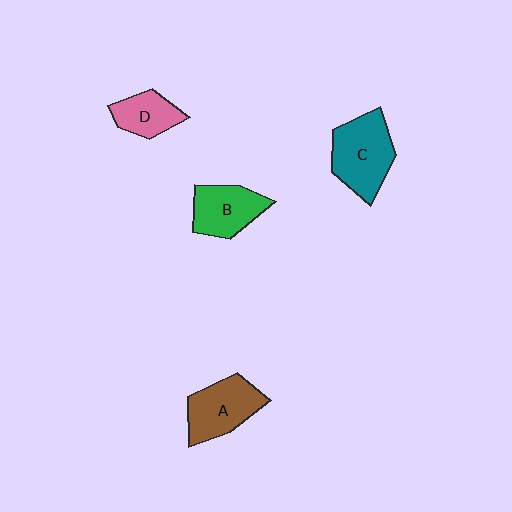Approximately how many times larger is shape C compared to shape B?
Approximately 1.3 times.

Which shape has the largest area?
Shape C (teal).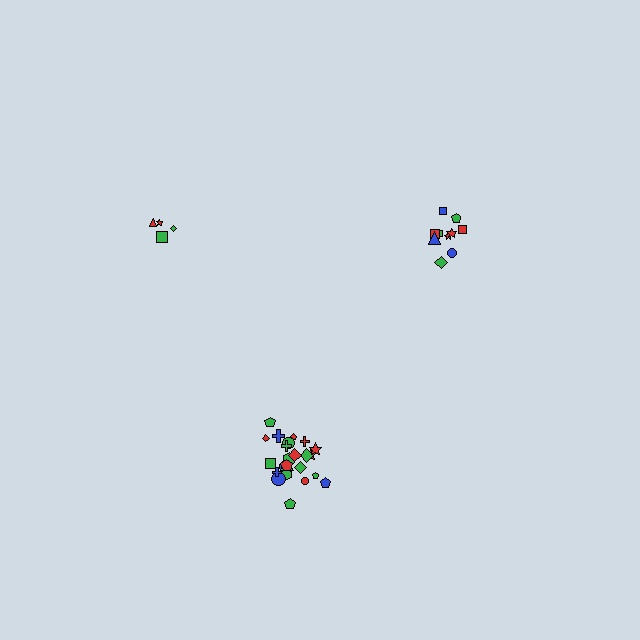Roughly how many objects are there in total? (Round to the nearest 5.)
Roughly 40 objects in total.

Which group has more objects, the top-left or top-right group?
The top-right group.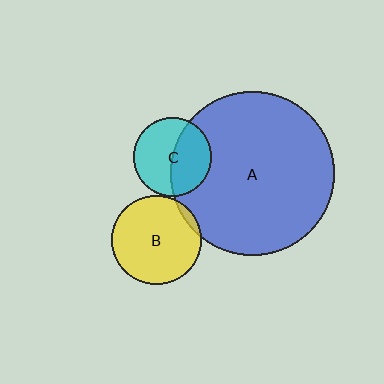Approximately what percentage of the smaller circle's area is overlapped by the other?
Approximately 45%.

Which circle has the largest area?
Circle A (blue).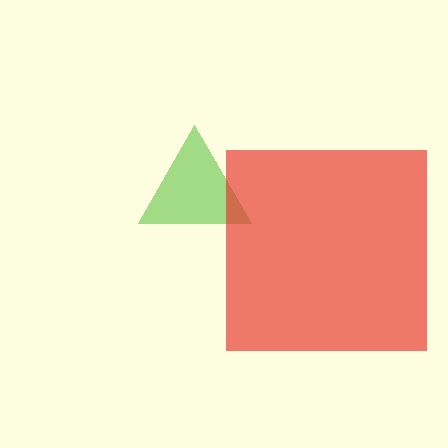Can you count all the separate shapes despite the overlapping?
Yes, there are 2 separate shapes.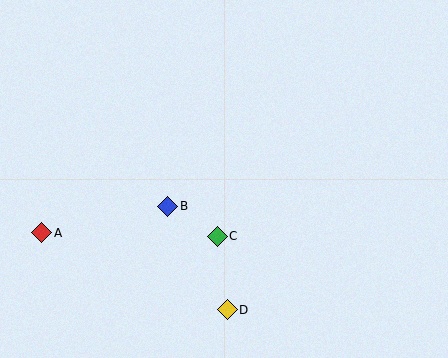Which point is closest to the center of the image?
Point C at (217, 236) is closest to the center.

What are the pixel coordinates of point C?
Point C is at (217, 236).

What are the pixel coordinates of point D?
Point D is at (227, 310).